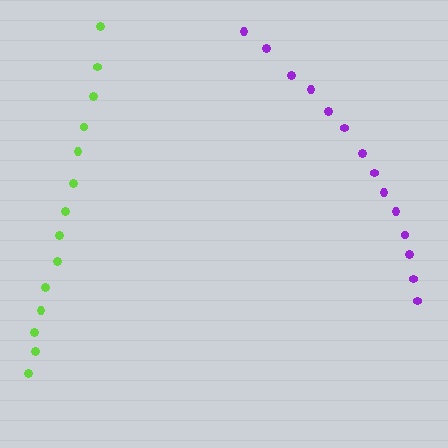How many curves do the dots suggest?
There are 2 distinct paths.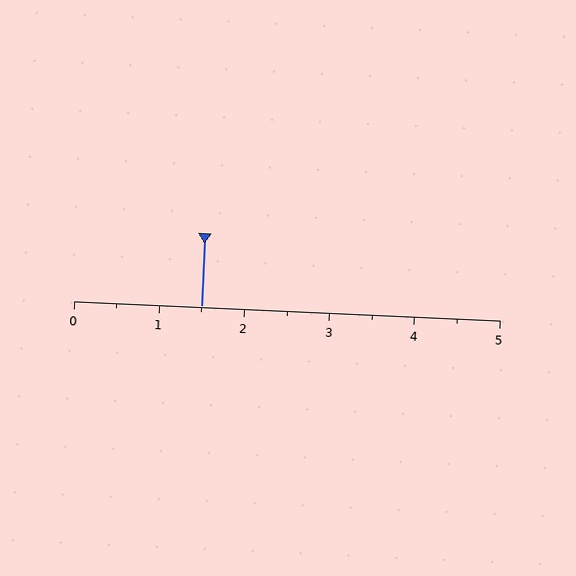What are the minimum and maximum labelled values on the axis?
The axis runs from 0 to 5.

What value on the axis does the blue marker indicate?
The marker indicates approximately 1.5.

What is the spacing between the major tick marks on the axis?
The major ticks are spaced 1 apart.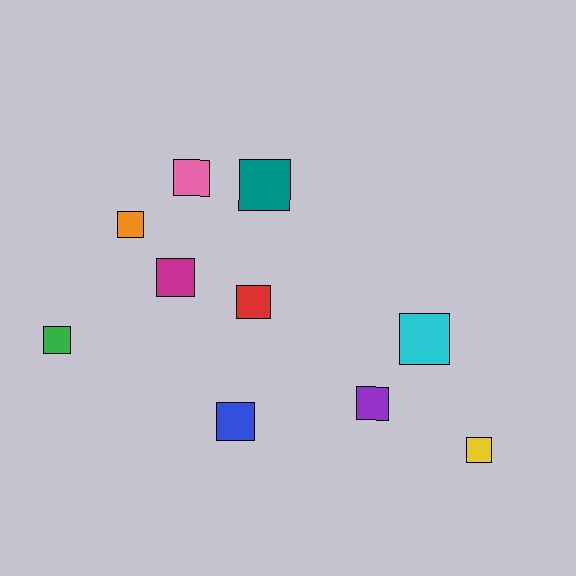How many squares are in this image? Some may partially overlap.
There are 10 squares.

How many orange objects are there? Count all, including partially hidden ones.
There is 1 orange object.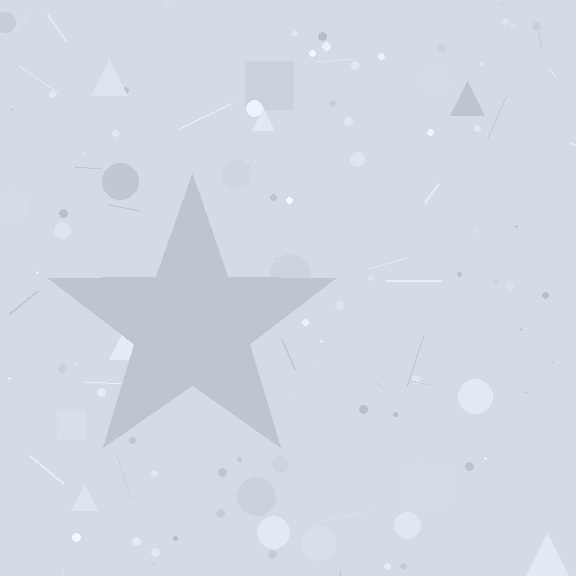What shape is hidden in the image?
A star is hidden in the image.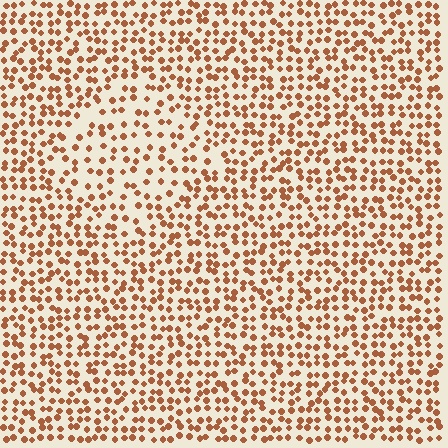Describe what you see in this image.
The image contains small brown elements arranged at two different densities. A diamond-shaped region is visible where the elements are less densely packed than the surrounding area.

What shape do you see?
I see a diamond.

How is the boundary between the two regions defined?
The boundary is defined by a change in element density (approximately 1.7x ratio). All elements are the same color, size, and shape.